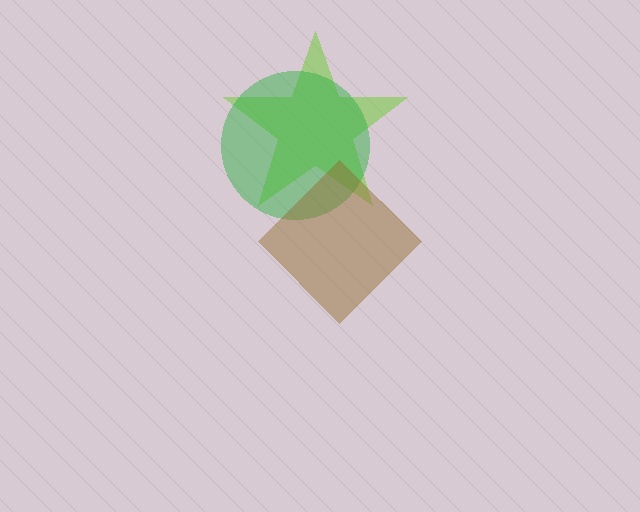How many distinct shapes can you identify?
There are 3 distinct shapes: a lime star, a green circle, a brown diamond.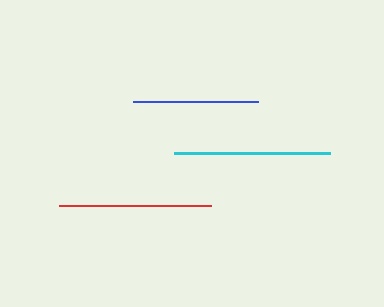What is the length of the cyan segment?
The cyan segment is approximately 156 pixels long.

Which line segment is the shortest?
The blue line is the shortest at approximately 124 pixels.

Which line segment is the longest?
The cyan line is the longest at approximately 156 pixels.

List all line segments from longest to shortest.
From longest to shortest: cyan, red, blue.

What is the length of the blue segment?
The blue segment is approximately 124 pixels long.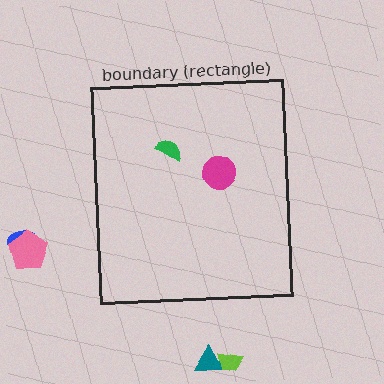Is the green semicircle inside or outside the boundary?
Inside.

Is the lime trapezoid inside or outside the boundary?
Outside.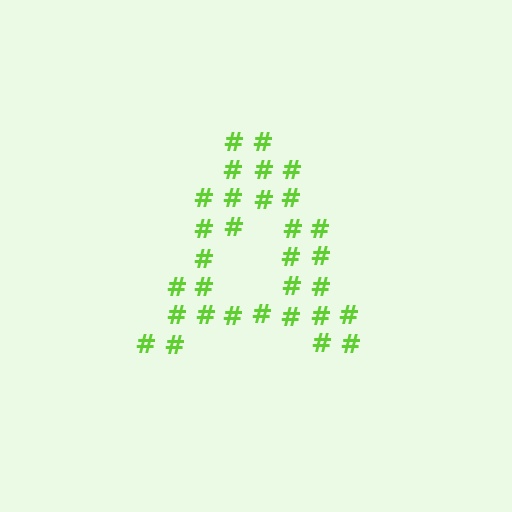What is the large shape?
The large shape is the letter A.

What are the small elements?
The small elements are hash symbols.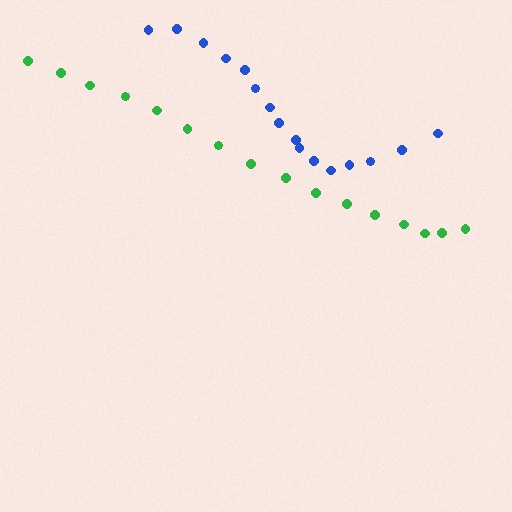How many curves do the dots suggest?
There are 2 distinct paths.